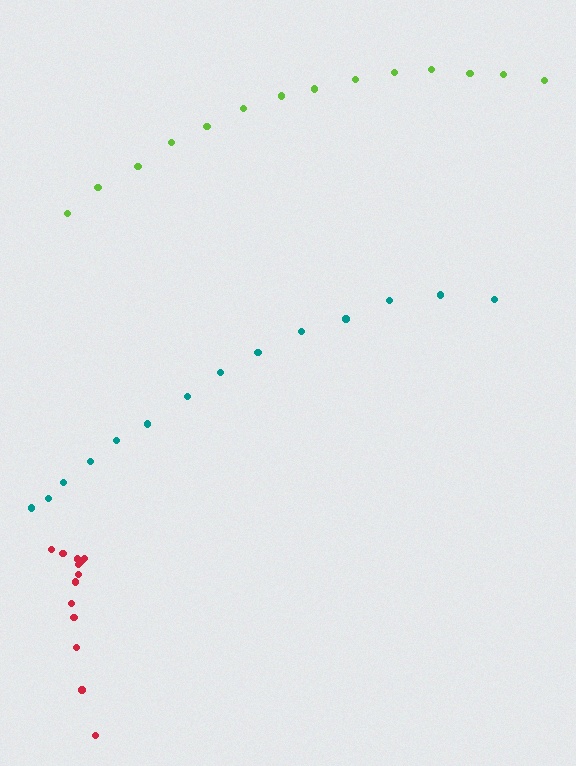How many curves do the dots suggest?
There are 3 distinct paths.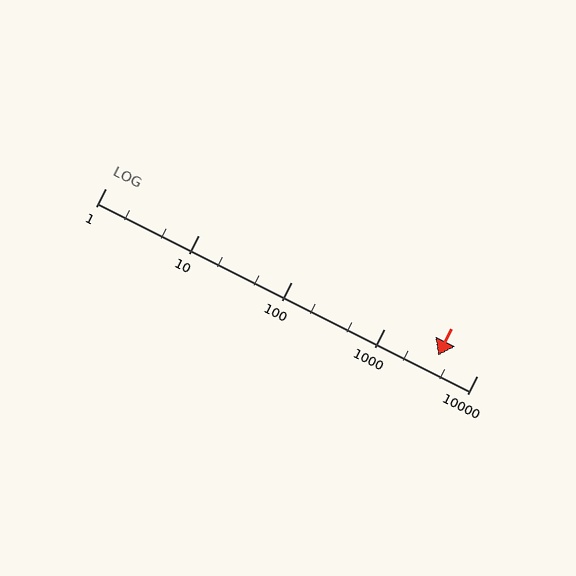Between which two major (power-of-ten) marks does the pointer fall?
The pointer is between 1000 and 10000.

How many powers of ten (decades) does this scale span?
The scale spans 4 decades, from 1 to 10000.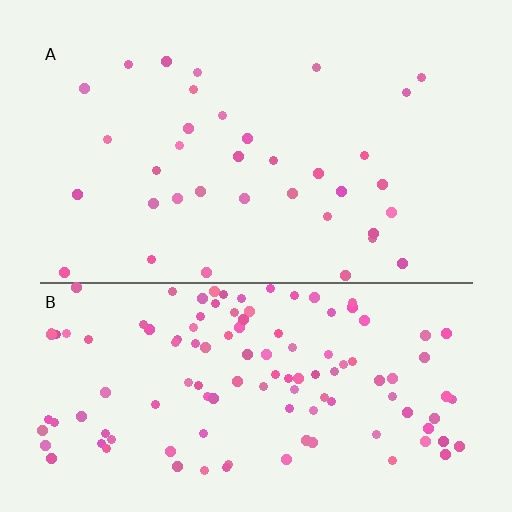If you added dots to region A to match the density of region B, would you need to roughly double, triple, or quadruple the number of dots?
Approximately triple.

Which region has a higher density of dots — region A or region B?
B (the bottom).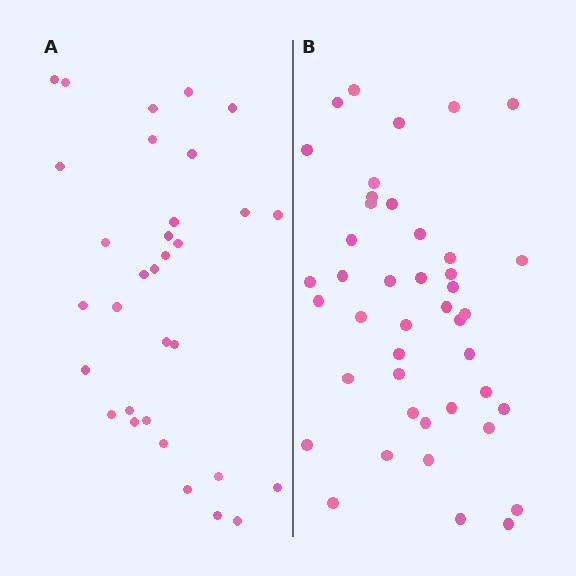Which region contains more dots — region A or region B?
Region B (the right region) has more dots.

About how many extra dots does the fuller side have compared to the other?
Region B has roughly 12 or so more dots than region A.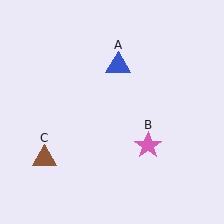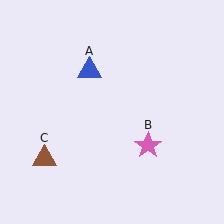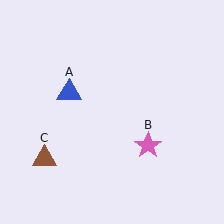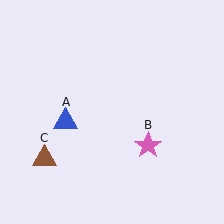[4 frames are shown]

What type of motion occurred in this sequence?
The blue triangle (object A) rotated counterclockwise around the center of the scene.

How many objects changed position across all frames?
1 object changed position: blue triangle (object A).